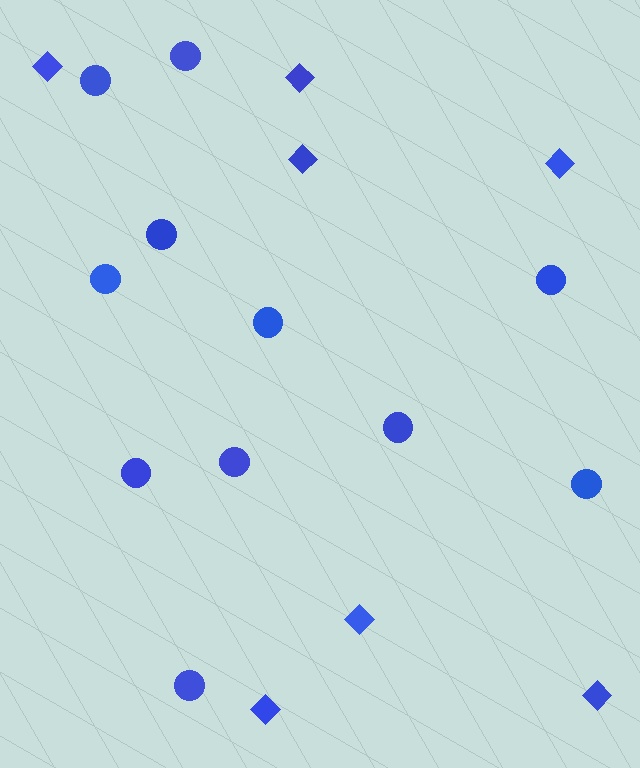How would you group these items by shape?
There are 2 groups: one group of diamonds (7) and one group of circles (11).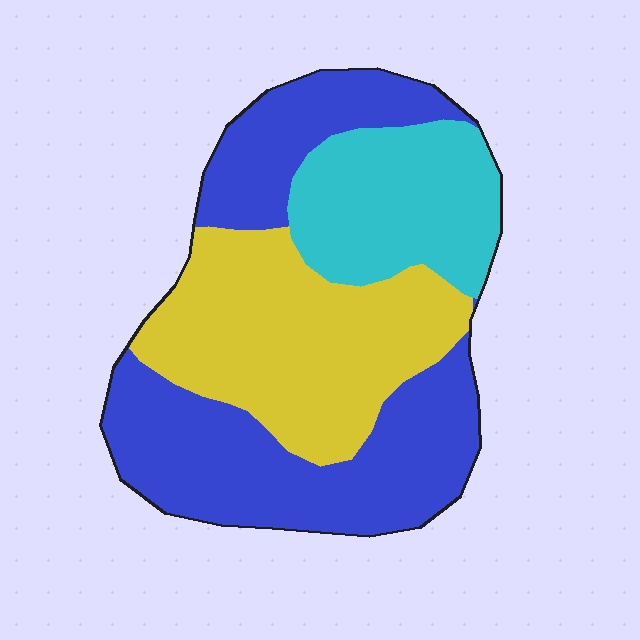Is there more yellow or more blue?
Blue.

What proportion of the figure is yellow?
Yellow covers roughly 35% of the figure.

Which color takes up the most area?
Blue, at roughly 45%.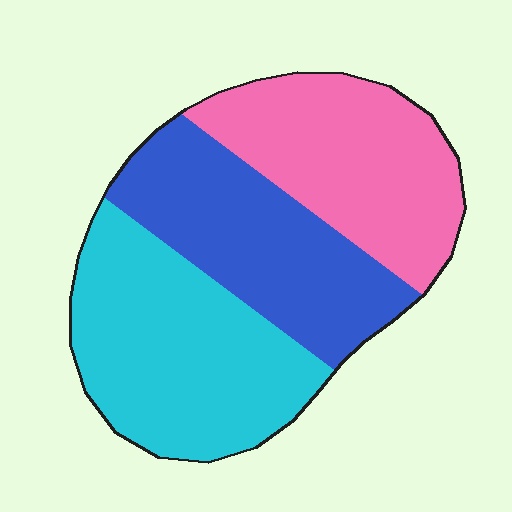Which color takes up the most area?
Cyan, at roughly 40%.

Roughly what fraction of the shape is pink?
Pink takes up about one third (1/3) of the shape.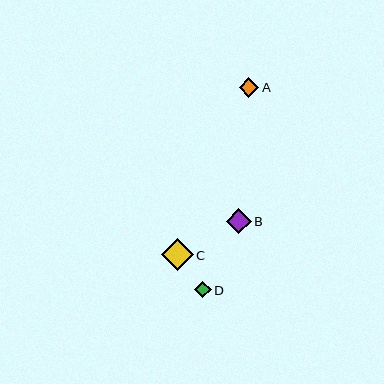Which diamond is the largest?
Diamond C is the largest with a size of approximately 32 pixels.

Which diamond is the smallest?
Diamond D is the smallest with a size of approximately 17 pixels.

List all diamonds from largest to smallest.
From largest to smallest: C, B, A, D.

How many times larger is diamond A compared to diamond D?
Diamond A is approximately 1.2 times the size of diamond D.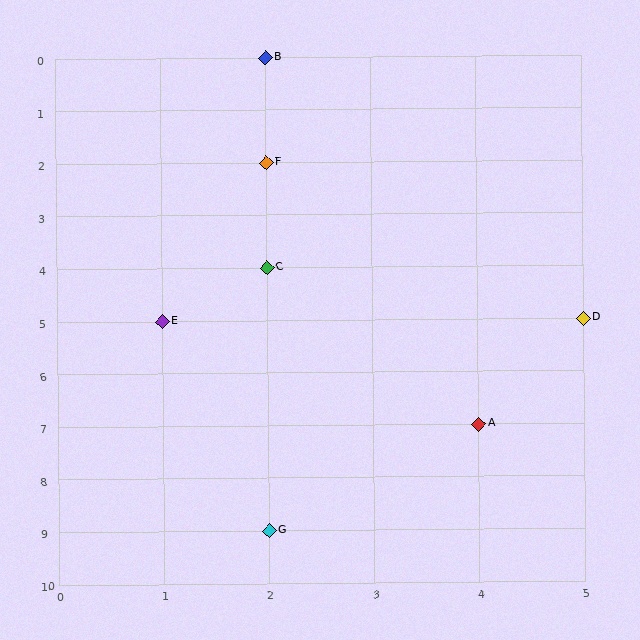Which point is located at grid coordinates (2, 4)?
Point C is at (2, 4).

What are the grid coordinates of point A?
Point A is at grid coordinates (4, 7).